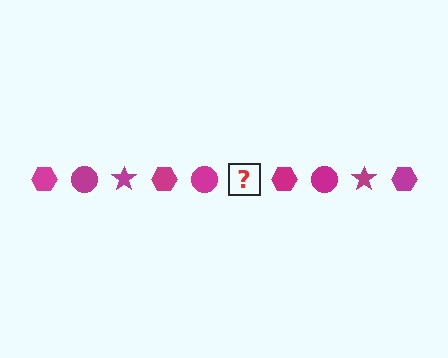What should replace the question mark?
The question mark should be replaced with a magenta star.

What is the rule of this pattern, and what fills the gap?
The rule is that the pattern cycles through hexagon, circle, star shapes in magenta. The gap should be filled with a magenta star.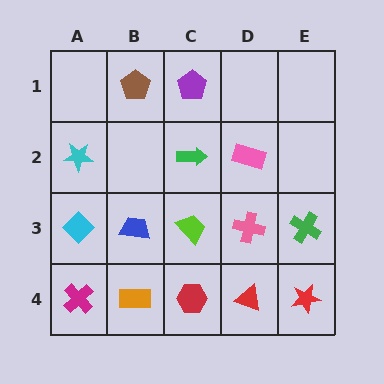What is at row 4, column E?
A red star.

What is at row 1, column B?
A brown pentagon.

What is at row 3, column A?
A cyan diamond.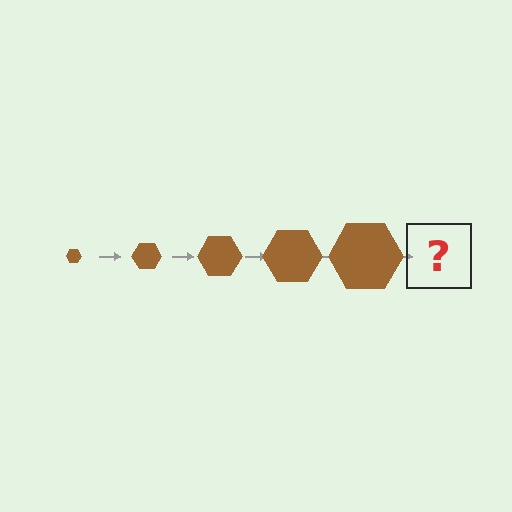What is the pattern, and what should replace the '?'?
The pattern is that the hexagon gets progressively larger each step. The '?' should be a brown hexagon, larger than the previous one.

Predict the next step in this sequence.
The next step is a brown hexagon, larger than the previous one.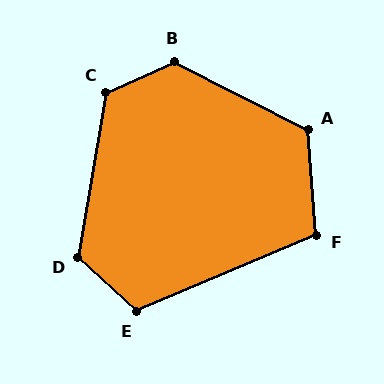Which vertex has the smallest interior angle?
F, at approximately 108 degrees.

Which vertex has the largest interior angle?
B, at approximately 129 degrees.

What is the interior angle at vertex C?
Approximately 124 degrees (obtuse).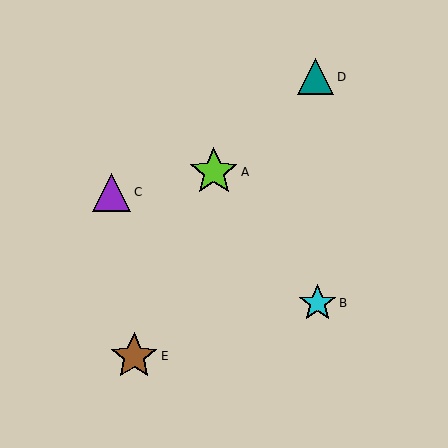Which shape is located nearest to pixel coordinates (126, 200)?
The purple triangle (labeled C) at (112, 192) is nearest to that location.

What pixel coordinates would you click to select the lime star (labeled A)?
Click at (214, 172) to select the lime star A.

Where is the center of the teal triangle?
The center of the teal triangle is at (316, 77).